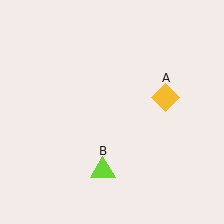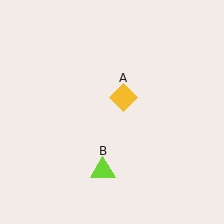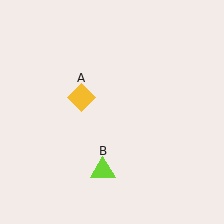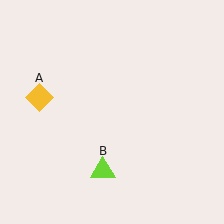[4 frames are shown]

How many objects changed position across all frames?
1 object changed position: yellow diamond (object A).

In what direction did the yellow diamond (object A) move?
The yellow diamond (object A) moved left.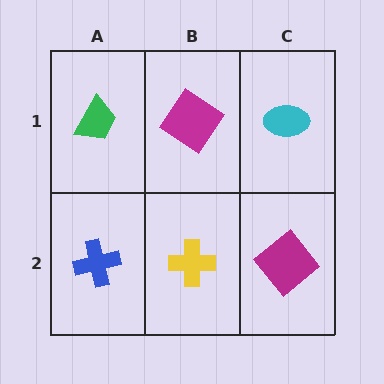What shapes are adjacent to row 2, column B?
A magenta diamond (row 1, column B), a blue cross (row 2, column A), a magenta diamond (row 2, column C).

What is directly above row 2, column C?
A cyan ellipse.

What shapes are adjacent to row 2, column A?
A green trapezoid (row 1, column A), a yellow cross (row 2, column B).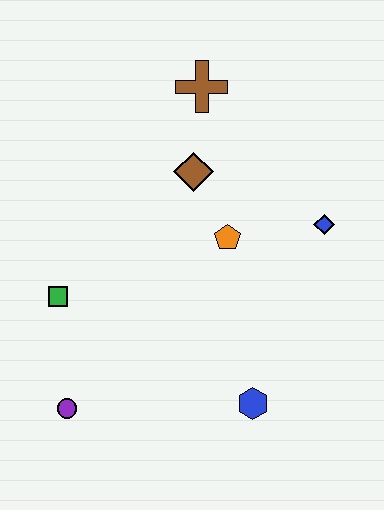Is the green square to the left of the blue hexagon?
Yes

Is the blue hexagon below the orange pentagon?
Yes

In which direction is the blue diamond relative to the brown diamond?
The blue diamond is to the right of the brown diamond.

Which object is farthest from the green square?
The blue diamond is farthest from the green square.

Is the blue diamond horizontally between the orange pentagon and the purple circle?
No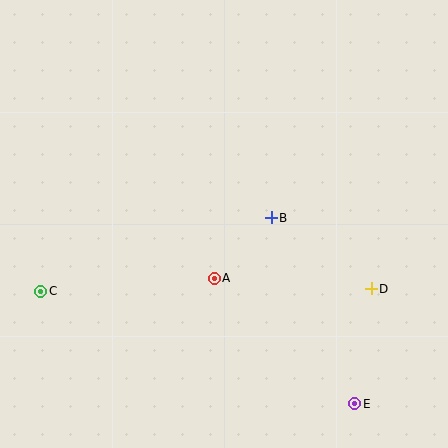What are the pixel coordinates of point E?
Point E is at (355, 404).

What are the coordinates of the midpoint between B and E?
The midpoint between B and E is at (313, 311).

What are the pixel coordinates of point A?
Point A is at (214, 278).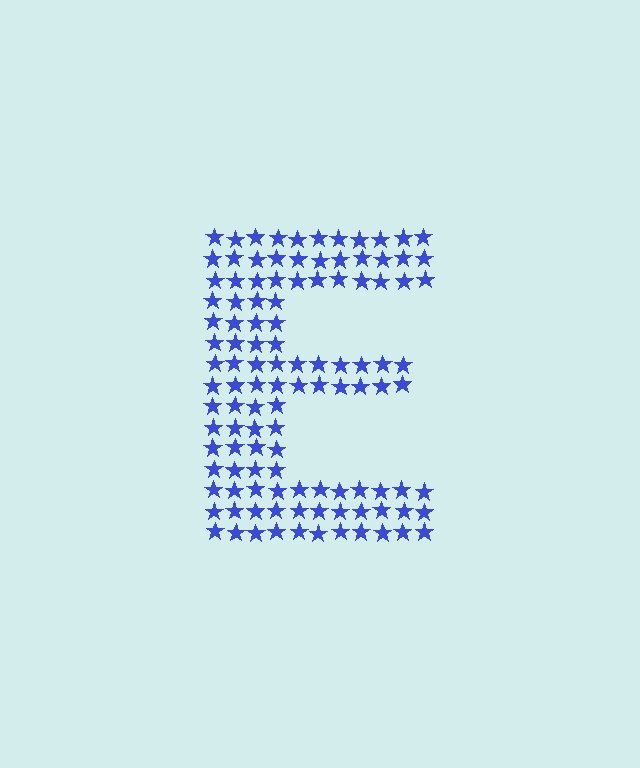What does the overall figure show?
The overall figure shows the letter E.